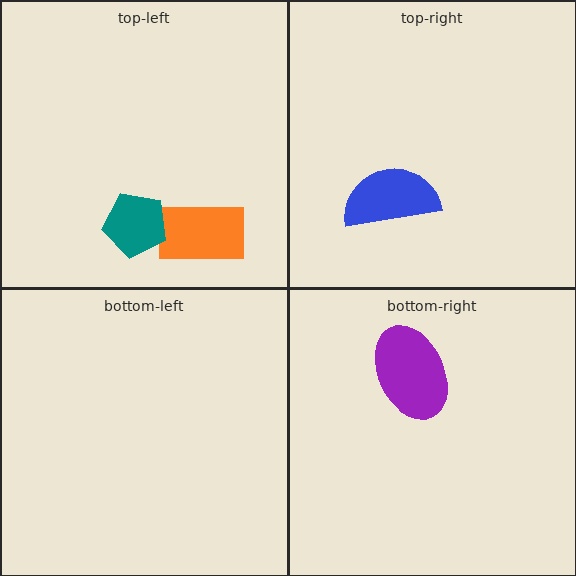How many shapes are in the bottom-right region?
1.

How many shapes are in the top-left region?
2.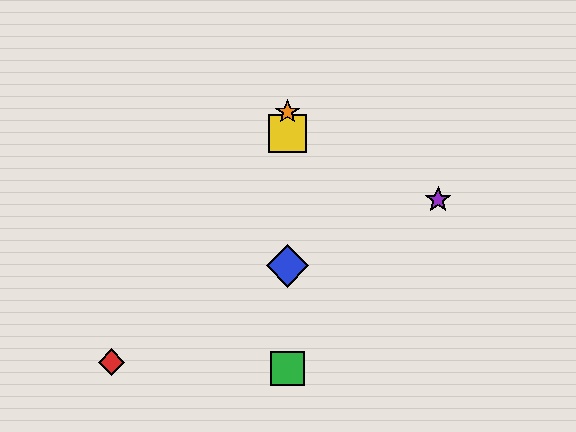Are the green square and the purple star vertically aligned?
No, the green square is at x≈288 and the purple star is at x≈438.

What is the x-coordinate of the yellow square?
The yellow square is at x≈288.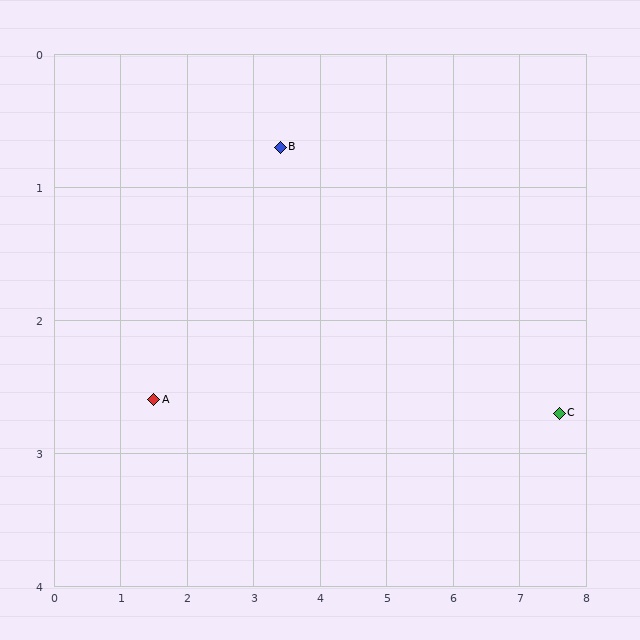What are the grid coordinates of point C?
Point C is at approximately (7.6, 2.7).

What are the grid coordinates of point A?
Point A is at approximately (1.5, 2.6).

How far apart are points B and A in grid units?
Points B and A are about 2.7 grid units apart.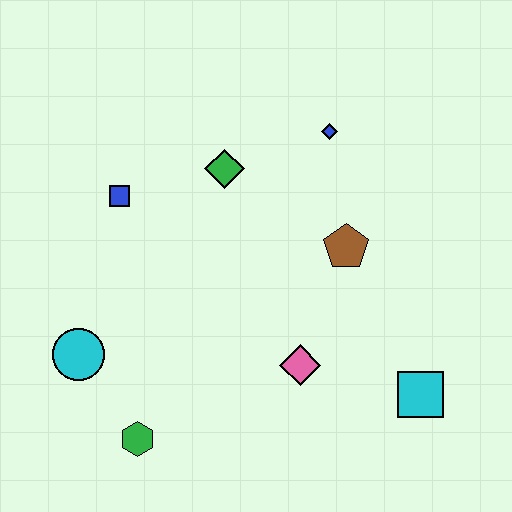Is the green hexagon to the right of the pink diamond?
No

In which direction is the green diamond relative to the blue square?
The green diamond is to the right of the blue square.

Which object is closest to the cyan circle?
The green hexagon is closest to the cyan circle.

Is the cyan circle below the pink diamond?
No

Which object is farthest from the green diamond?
The cyan square is farthest from the green diamond.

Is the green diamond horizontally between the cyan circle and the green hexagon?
No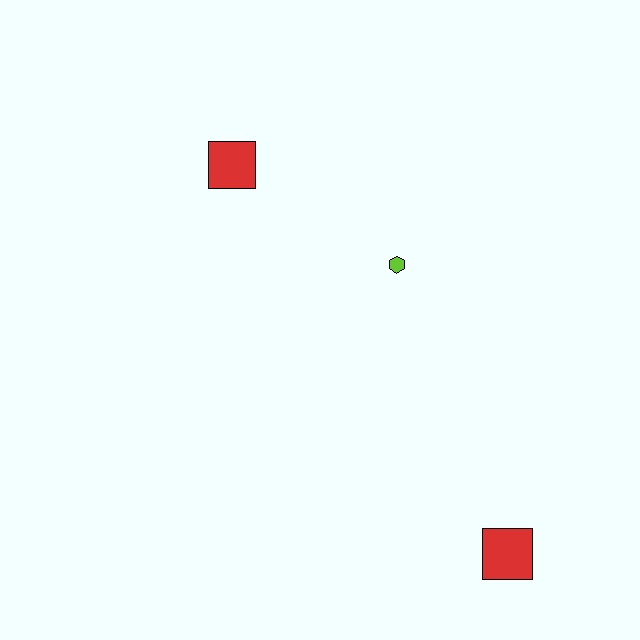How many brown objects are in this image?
There are no brown objects.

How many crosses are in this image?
There are no crosses.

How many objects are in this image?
There are 3 objects.